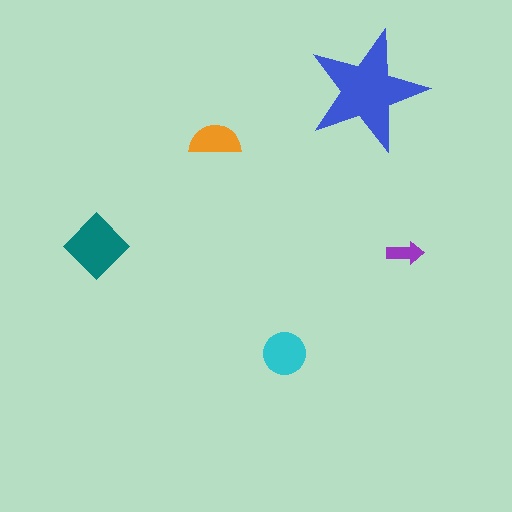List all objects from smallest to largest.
The purple arrow, the orange semicircle, the cyan circle, the teal diamond, the blue star.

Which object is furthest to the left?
The teal diamond is leftmost.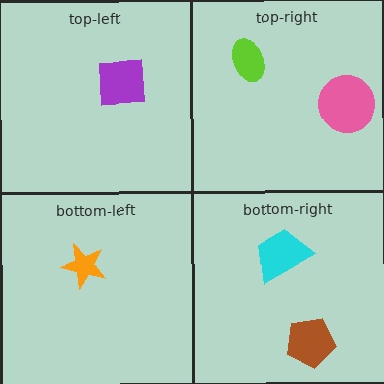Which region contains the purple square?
The top-left region.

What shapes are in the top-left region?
The purple square.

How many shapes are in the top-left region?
1.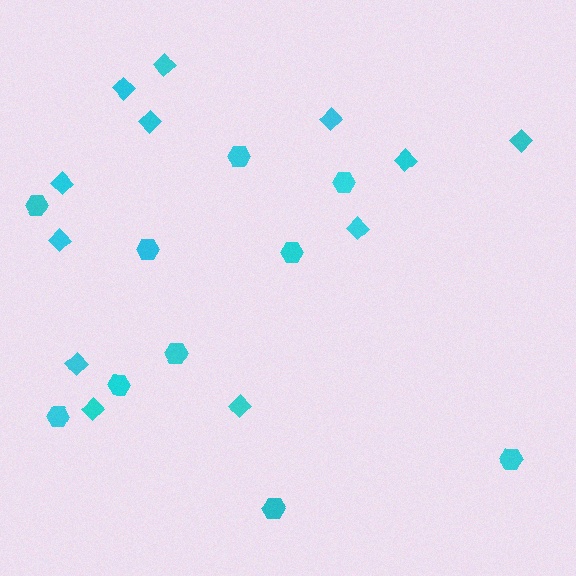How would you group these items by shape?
There are 2 groups: one group of hexagons (10) and one group of diamonds (12).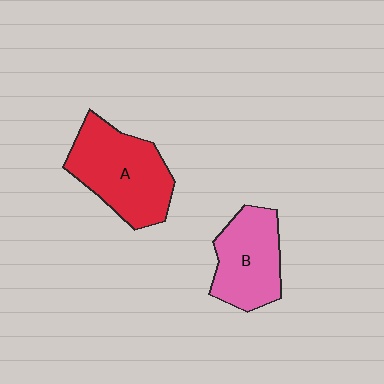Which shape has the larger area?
Shape A (red).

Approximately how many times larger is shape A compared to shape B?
Approximately 1.3 times.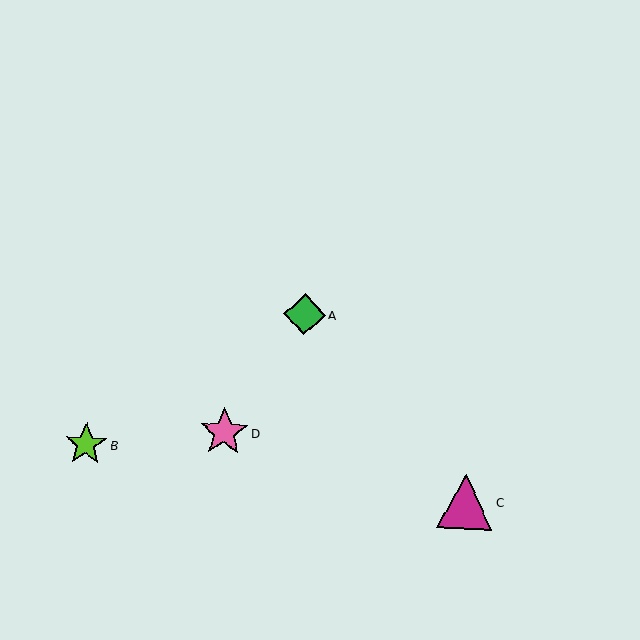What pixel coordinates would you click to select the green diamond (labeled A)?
Click at (305, 314) to select the green diamond A.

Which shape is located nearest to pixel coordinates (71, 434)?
The lime star (labeled B) at (86, 444) is nearest to that location.